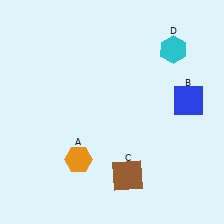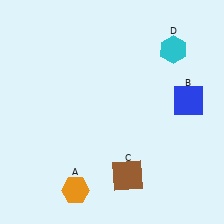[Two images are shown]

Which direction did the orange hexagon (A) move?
The orange hexagon (A) moved down.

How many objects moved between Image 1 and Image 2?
1 object moved between the two images.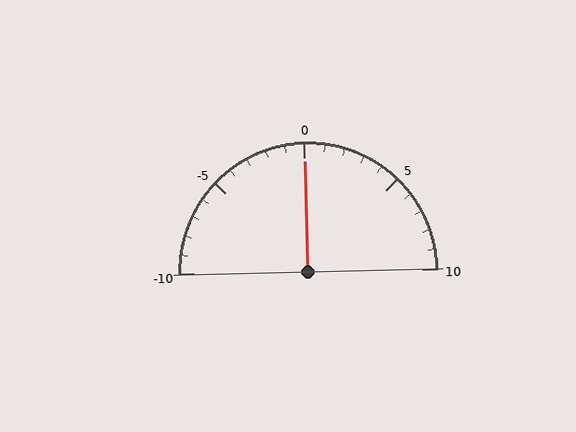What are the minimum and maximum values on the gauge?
The gauge ranges from -10 to 10.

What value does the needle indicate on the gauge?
The needle indicates approximately 0.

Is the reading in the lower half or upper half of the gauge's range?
The reading is in the upper half of the range (-10 to 10).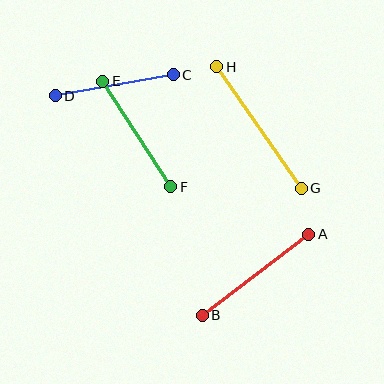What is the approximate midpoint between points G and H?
The midpoint is at approximately (259, 127) pixels.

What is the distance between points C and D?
The distance is approximately 120 pixels.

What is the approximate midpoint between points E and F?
The midpoint is at approximately (137, 134) pixels.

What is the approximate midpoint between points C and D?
The midpoint is at approximately (114, 85) pixels.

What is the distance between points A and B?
The distance is approximately 134 pixels.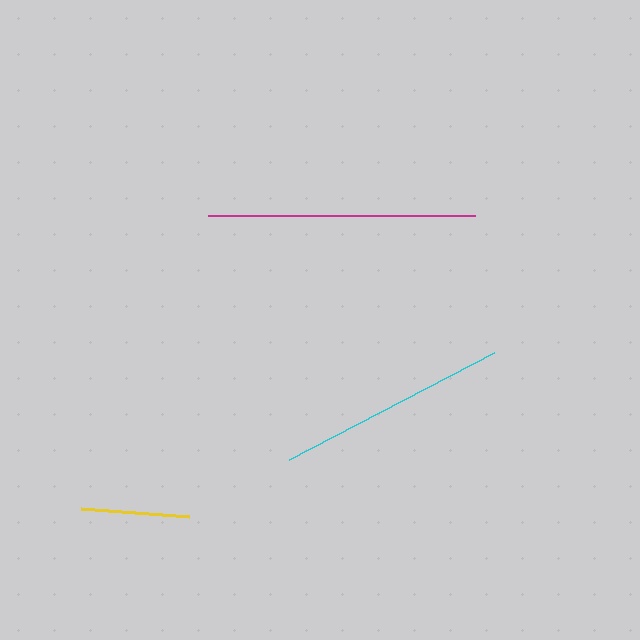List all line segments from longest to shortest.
From longest to shortest: magenta, cyan, yellow.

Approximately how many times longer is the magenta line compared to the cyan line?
The magenta line is approximately 1.2 times the length of the cyan line.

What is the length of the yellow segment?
The yellow segment is approximately 108 pixels long.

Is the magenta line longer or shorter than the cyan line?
The magenta line is longer than the cyan line.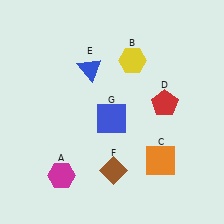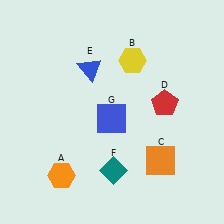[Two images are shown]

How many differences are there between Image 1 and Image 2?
There are 2 differences between the two images.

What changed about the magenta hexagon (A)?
In Image 1, A is magenta. In Image 2, it changed to orange.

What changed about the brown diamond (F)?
In Image 1, F is brown. In Image 2, it changed to teal.